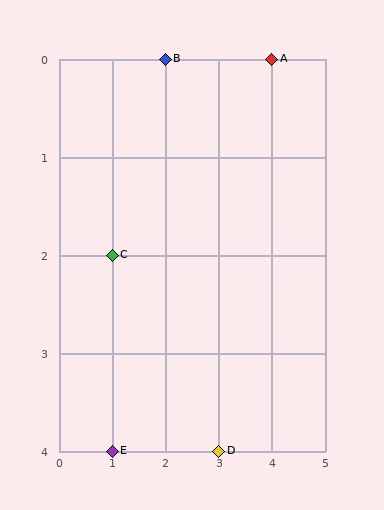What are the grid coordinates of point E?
Point E is at grid coordinates (1, 4).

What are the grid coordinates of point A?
Point A is at grid coordinates (4, 0).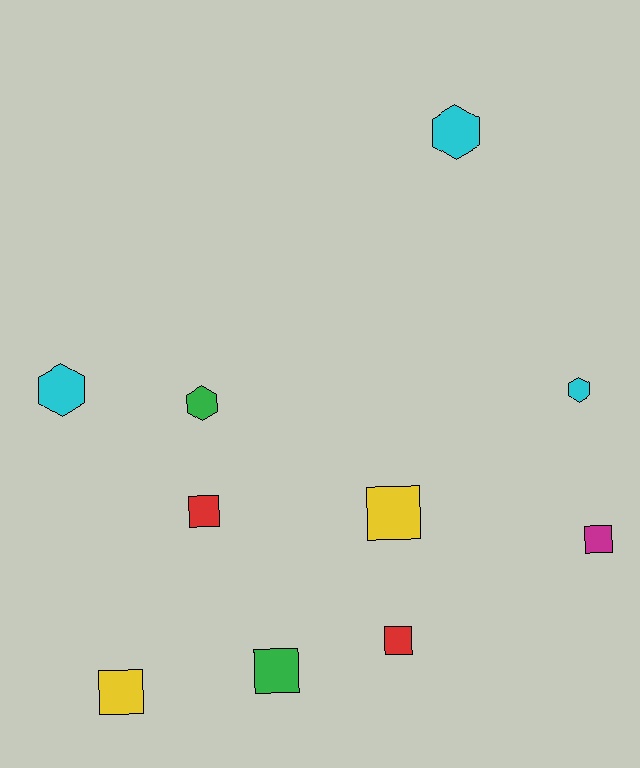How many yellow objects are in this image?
There are 2 yellow objects.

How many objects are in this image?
There are 10 objects.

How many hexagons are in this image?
There are 4 hexagons.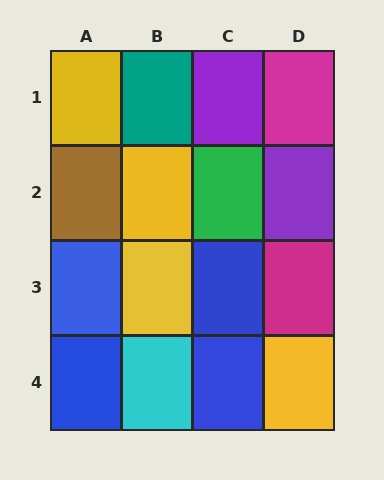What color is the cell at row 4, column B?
Cyan.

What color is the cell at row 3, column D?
Magenta.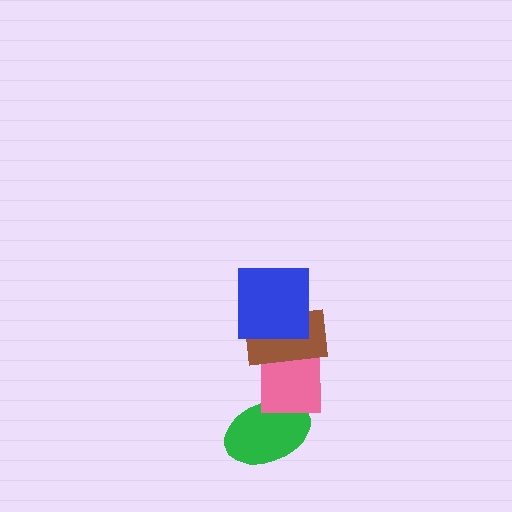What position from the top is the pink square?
The pink square is 3rd from the top.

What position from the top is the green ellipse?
The green ellipse is 4th from the top.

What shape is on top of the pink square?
The brown rectangle is on top of the pink square.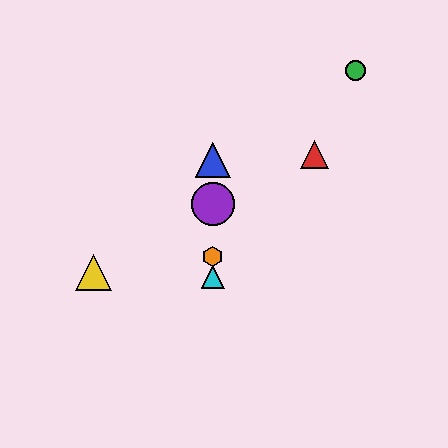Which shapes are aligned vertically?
The blue triangle, the purple circle, the orange hexagon, the cyan triangle are aligned vertically.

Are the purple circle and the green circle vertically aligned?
No, the purple circle is at x≈213 and the green circle is at x≈355.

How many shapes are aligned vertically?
4 shapes (the blue triangle, the purple circle, the orange hexagon, the cyan triangle) are aligned vertically.